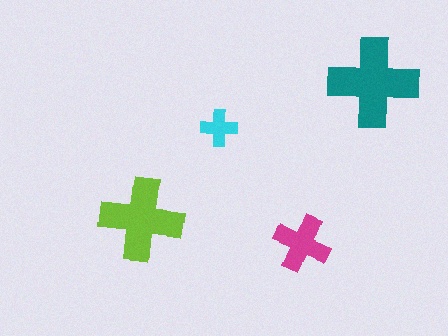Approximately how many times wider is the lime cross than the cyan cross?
About 2.5 times wider.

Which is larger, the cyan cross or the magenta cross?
The magenta one.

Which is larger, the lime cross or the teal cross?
The teal one.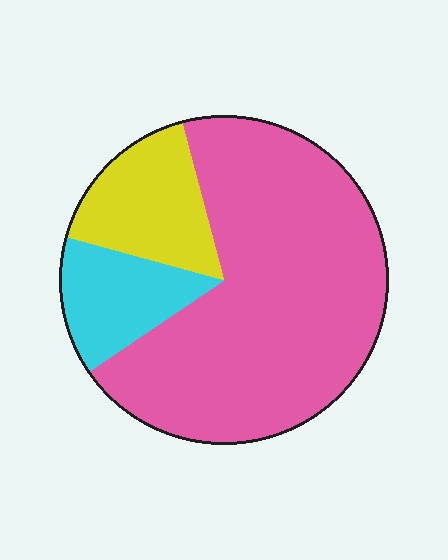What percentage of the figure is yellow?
Yellow covers about 15% of the figure.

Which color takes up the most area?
Pink, at roughly 70%.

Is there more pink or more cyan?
Pink.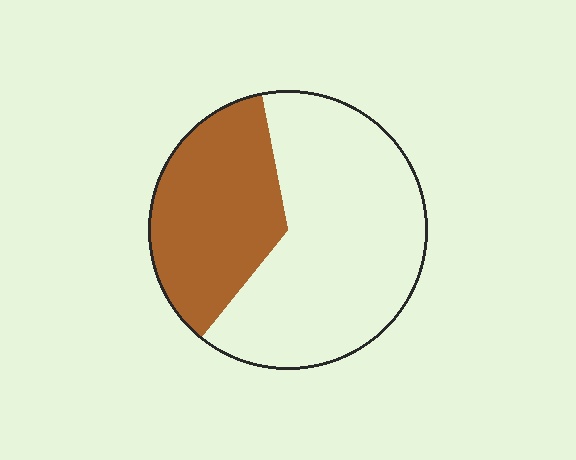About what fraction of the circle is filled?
About three eighths (3/8).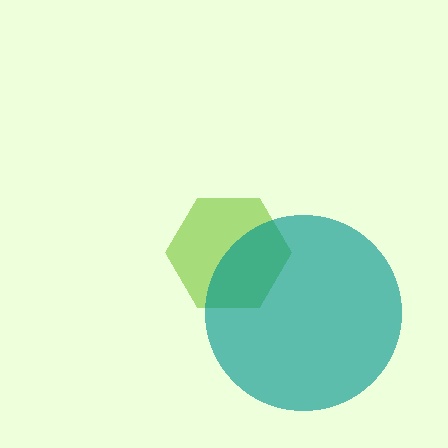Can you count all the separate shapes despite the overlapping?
Yes, there are 2 separate shapes.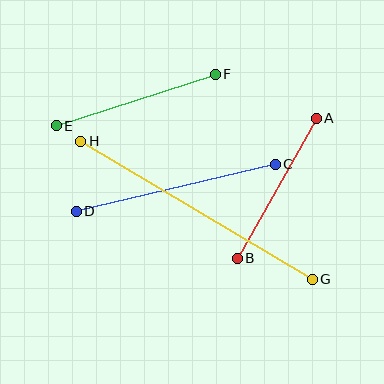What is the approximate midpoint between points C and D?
The midpoint is at approximately (176, 188) pixels.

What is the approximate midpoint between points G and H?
The midpoint is at approximately (196, 210) pixels.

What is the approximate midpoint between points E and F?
The midpoint is at approximately (136, 100) pixels.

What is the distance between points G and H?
The distance is approximately 269 pixels.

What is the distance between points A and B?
The distance is approximately 161 pixels.